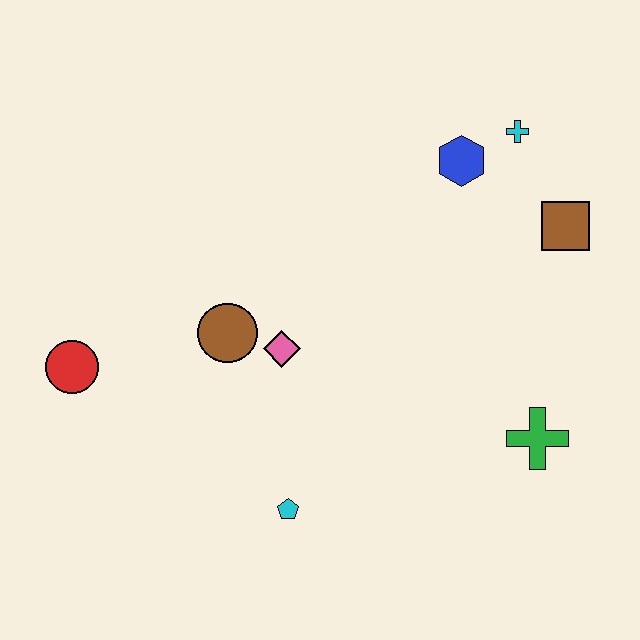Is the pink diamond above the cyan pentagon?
Yes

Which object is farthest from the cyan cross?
The red circle is farthest from the cyan cross.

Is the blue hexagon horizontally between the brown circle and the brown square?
Yes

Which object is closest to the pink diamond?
The brown circle is closest to the pink diamond.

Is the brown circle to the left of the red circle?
No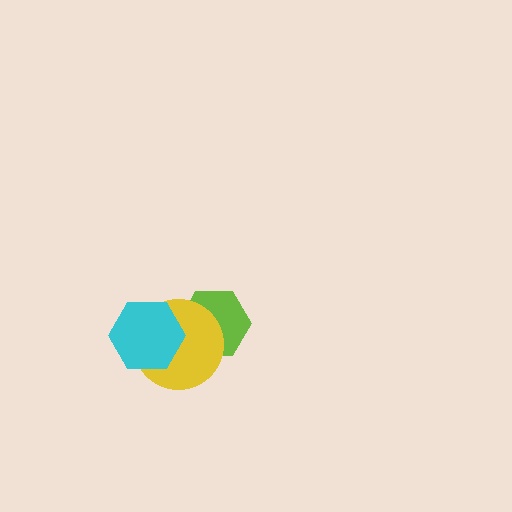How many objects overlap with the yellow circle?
2 objects overlap with the yellow circle.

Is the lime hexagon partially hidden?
Yes, it is partially covered by another shape.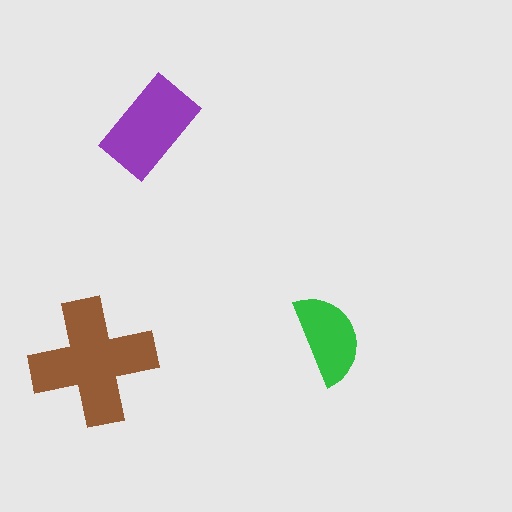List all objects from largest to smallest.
The brown cross, the purple rectangle, the green semicircle.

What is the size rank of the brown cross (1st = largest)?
1st.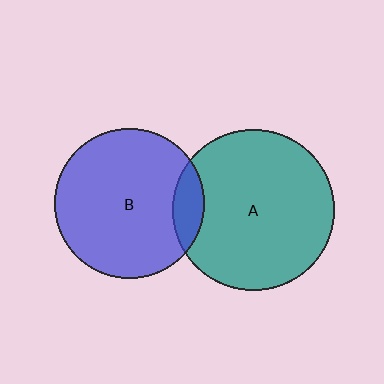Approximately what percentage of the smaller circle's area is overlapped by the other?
Approximately 10%.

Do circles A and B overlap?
Yes.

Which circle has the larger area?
Circle A (teal).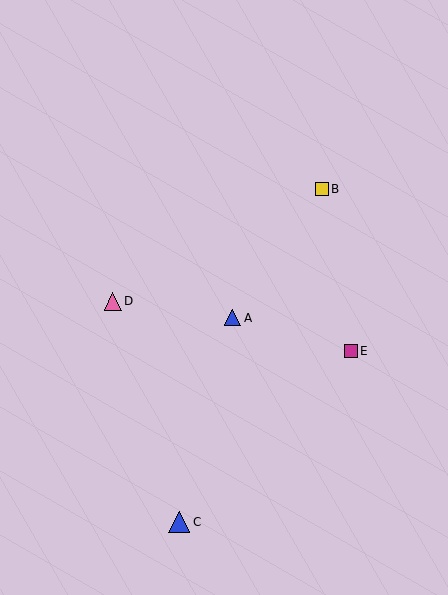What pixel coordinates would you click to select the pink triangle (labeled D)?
Click at (113, 301) to select the pink triangle D.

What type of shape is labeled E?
Shape E is a magenta square.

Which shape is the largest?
The blue triangle (labeled C) is the largest.